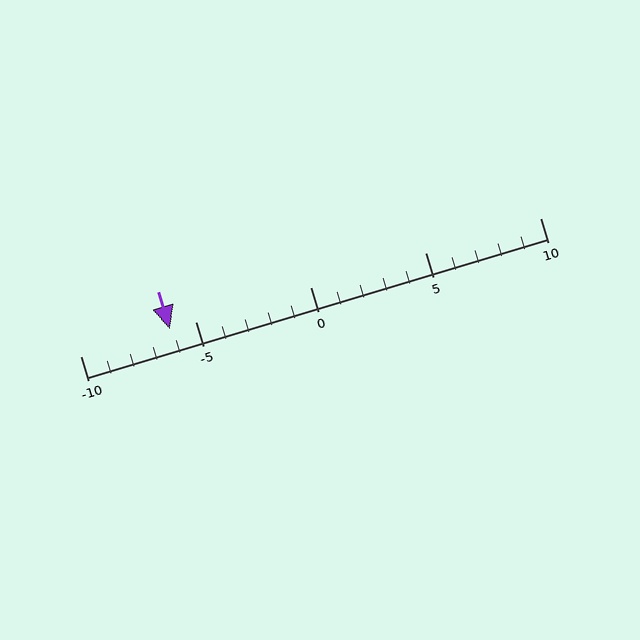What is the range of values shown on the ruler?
The ruler shows values from -10 to 10.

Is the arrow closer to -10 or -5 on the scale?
The arrow is closer to -5.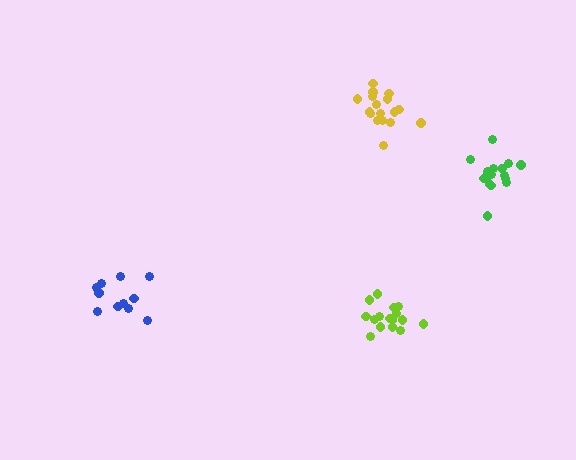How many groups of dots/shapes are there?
There are 4 groups.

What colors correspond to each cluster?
The clusters are colored: lime, yellow, blue, green.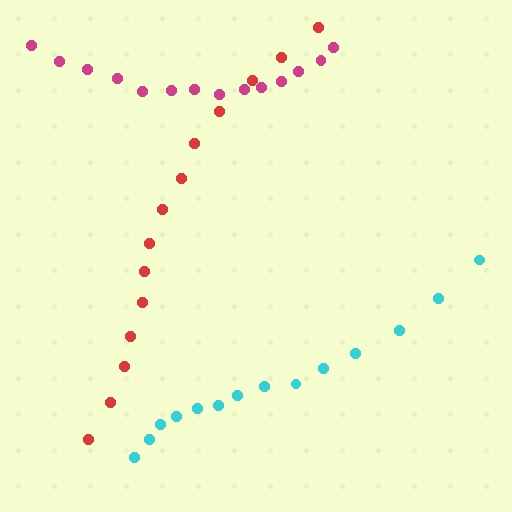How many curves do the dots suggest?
There are 3 distinct paths.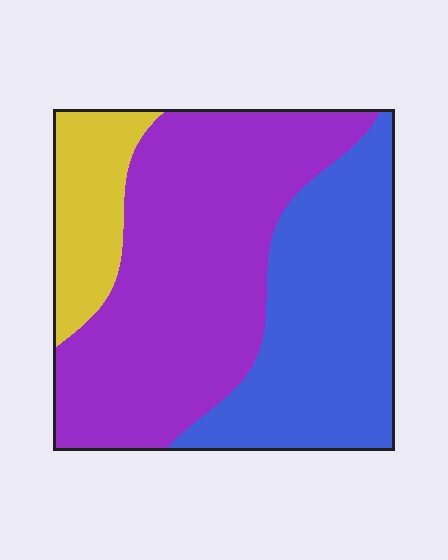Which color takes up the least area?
Yellow, at roughly 15%.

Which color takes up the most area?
Purple, at roughly 50%.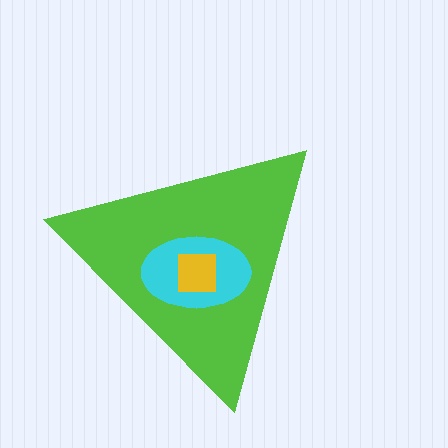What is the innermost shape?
The yellow square.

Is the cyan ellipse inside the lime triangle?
Yes.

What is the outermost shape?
The lime triangle.